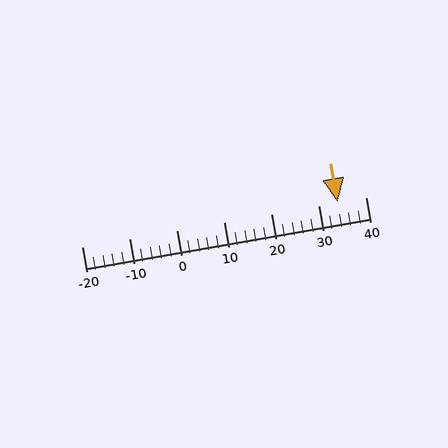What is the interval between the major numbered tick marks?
The major tick marks are spaced 10 units apart.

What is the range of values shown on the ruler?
The ruler shows values from -20 to 40.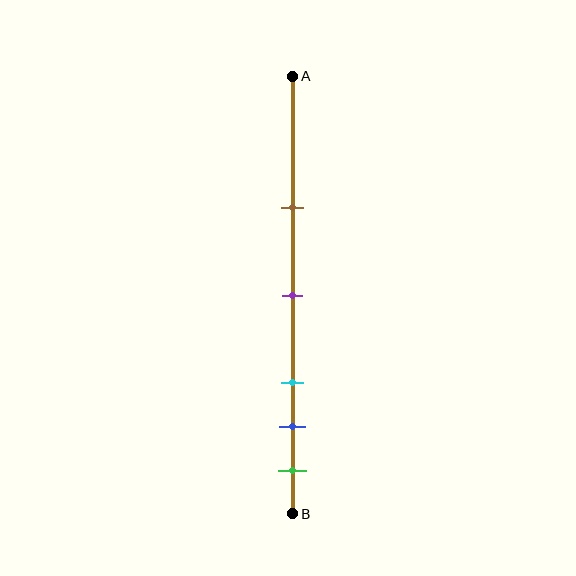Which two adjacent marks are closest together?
The blue and green marks are the closest adjacent pair.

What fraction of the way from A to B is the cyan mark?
The cyan mark is approximately 70% (0.7) of the way from A to B.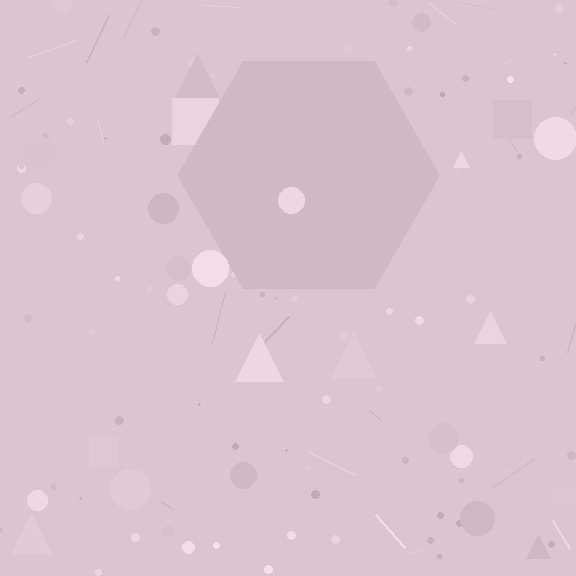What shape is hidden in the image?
A hexagon is hidden in the image.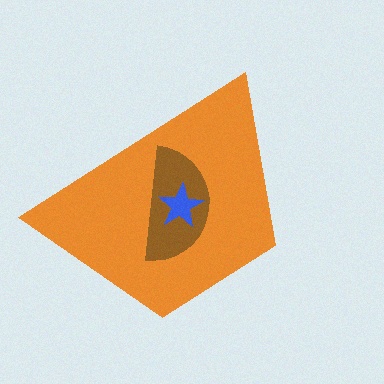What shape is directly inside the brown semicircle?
The blue star.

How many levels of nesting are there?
3.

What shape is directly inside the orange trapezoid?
The brown semicircle.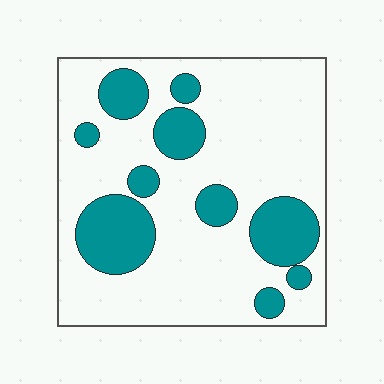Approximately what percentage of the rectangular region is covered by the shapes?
Approximately 25%.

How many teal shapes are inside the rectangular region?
10.